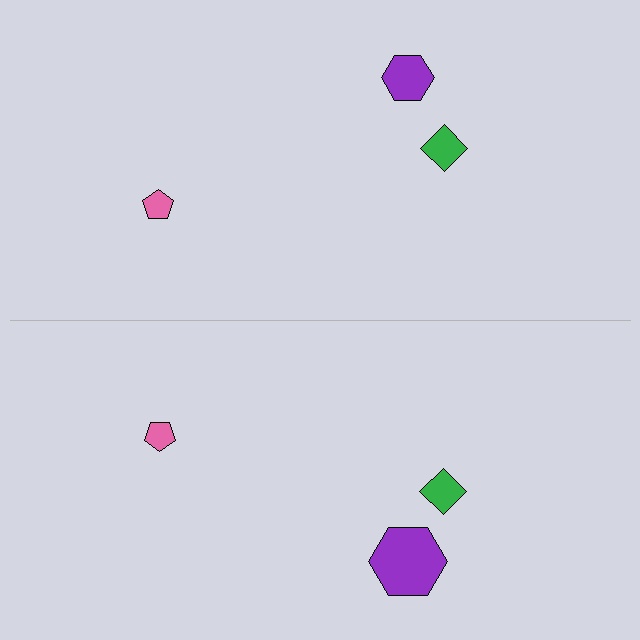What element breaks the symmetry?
The purple hexagon on the bottom side has a different size than its mirror counterpart.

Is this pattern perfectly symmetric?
No, the pattern is not perfectly symmetric. The purple hexagon on the bottom side has a different size than its mirror counterpart.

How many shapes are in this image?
There are 6 shapes in this image.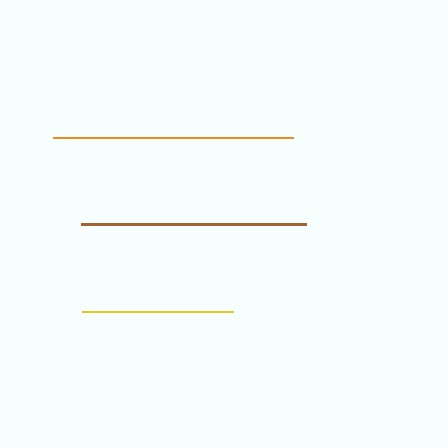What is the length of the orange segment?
The orange segment is approximately 239 pixels long.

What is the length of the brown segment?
The brown segment is approximately 225 pixels long.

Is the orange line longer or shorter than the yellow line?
The orange line is longer than the yellow line.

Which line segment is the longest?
The orange line is the longest at approximately 239 pixels.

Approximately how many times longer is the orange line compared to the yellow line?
The orange line is approximately 1.6 times the length of the yellow line.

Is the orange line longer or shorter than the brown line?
The orange line is longer than the brown line.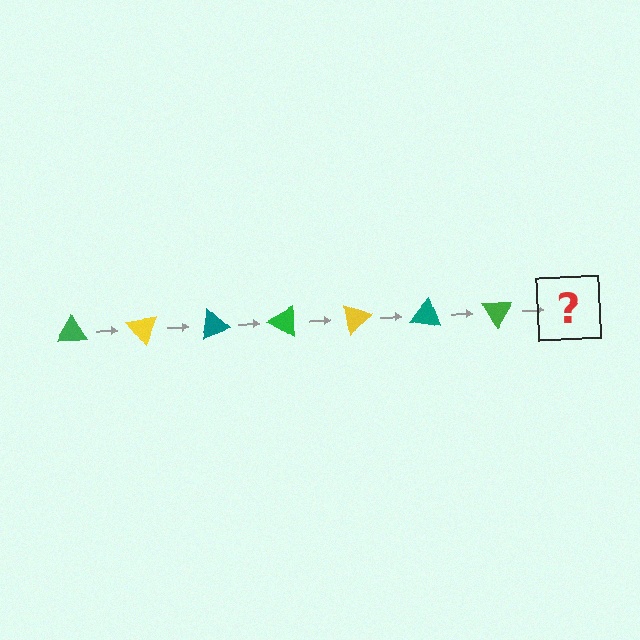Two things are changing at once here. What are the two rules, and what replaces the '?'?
The two rules are that it rotates 50 degrees each step and the color cycles through green, yellow, and teal. The '?' should be a yellow triangle, rotated 350 degrees from the start.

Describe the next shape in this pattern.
It should be a yellow triangle, rotated 350 degrees from the start.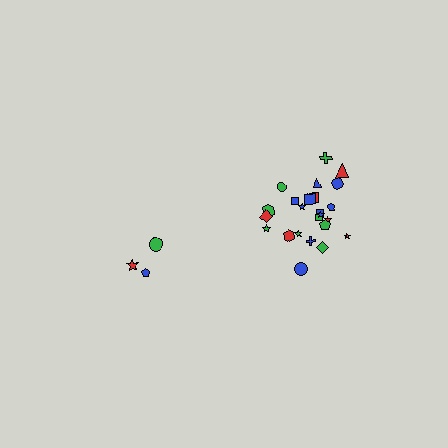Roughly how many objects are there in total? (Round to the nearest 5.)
Roughly 30 objects in total.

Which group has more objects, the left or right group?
The right group.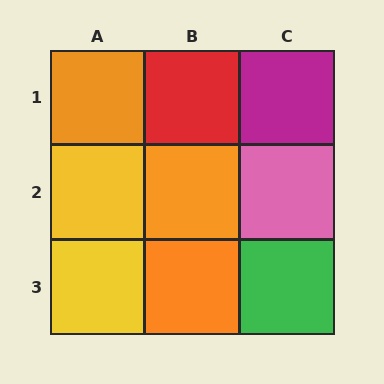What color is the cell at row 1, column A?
Orange.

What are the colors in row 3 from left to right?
Yellow, orange, green.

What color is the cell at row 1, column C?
Magenta.